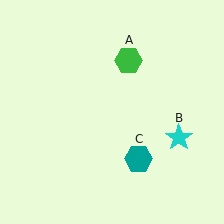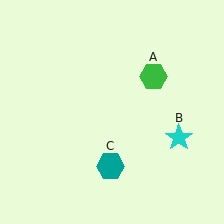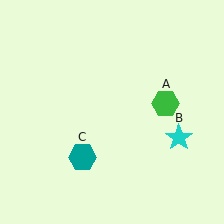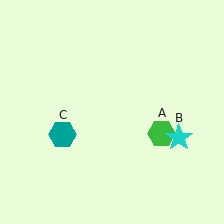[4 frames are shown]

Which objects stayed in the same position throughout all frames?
Cyan star (object B) remained stationary.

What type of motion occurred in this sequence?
The green hexagon (object A), teal hexagon (object C) rotated clockwise around the center of the scene.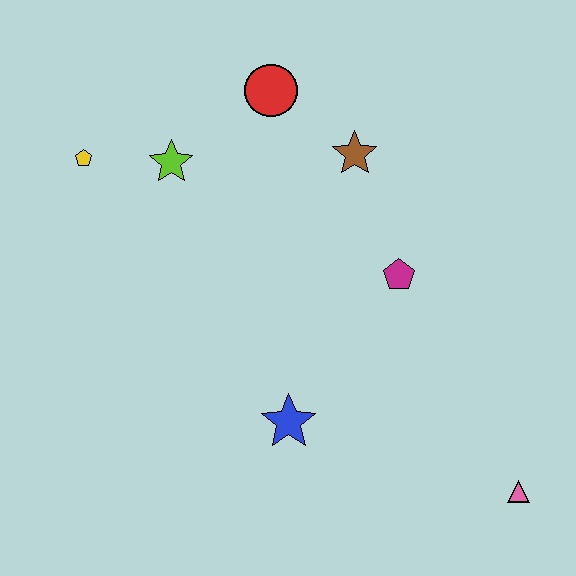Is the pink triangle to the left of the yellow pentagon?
No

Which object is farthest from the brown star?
The pink triangle is farthest from the brown star.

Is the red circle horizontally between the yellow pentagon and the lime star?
No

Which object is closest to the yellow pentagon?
The lime star is closest to the yellow pentagon.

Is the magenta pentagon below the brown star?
Yes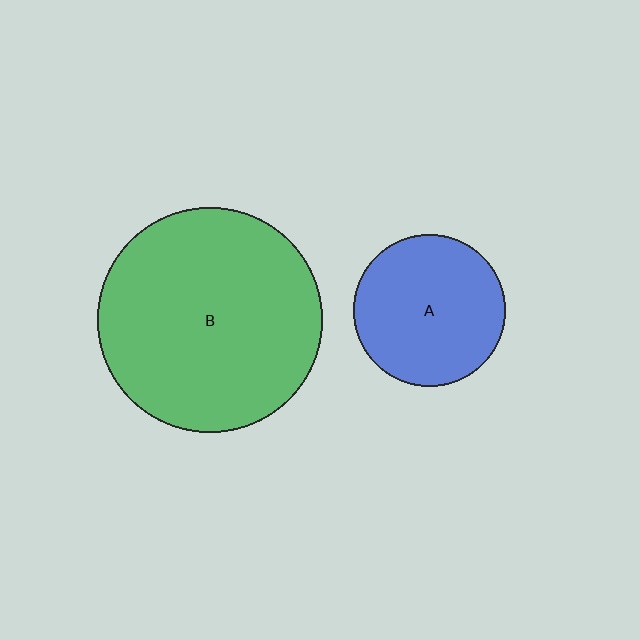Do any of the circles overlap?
No, none of the circles overlap.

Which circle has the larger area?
Circle B (green).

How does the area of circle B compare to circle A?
Approximately 2.2 times.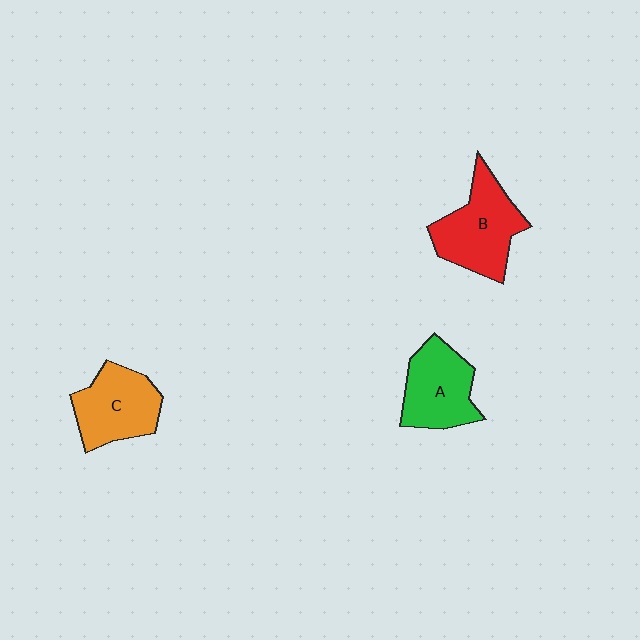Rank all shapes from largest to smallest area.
From largest to smallest: B (red), C (orange), A (green).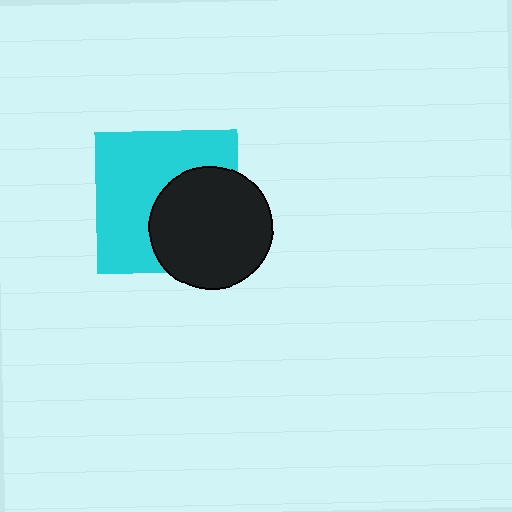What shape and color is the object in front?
The object in front is a black circle.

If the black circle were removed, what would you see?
You would see the complete cyan square.